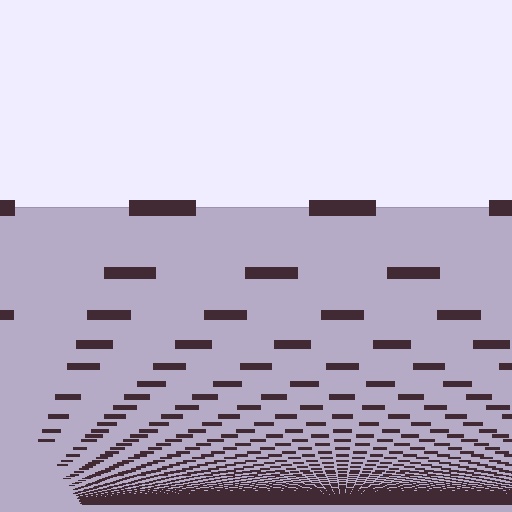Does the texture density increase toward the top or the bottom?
Density increases toward the bottom.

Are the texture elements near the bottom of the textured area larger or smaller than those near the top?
Smaller. The gradient is inverted — elements near the bottom are smaller and denser.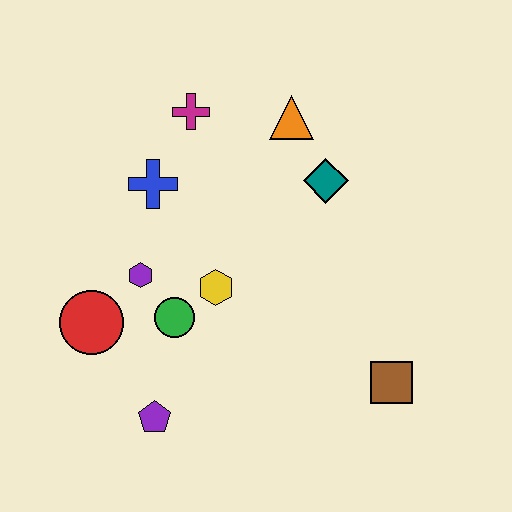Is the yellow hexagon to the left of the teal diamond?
Yes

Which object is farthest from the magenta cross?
The brown square is farthest from the magenta cross.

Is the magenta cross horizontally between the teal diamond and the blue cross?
Yes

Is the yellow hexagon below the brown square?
No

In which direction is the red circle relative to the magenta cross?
The red circle is below the magenta cross.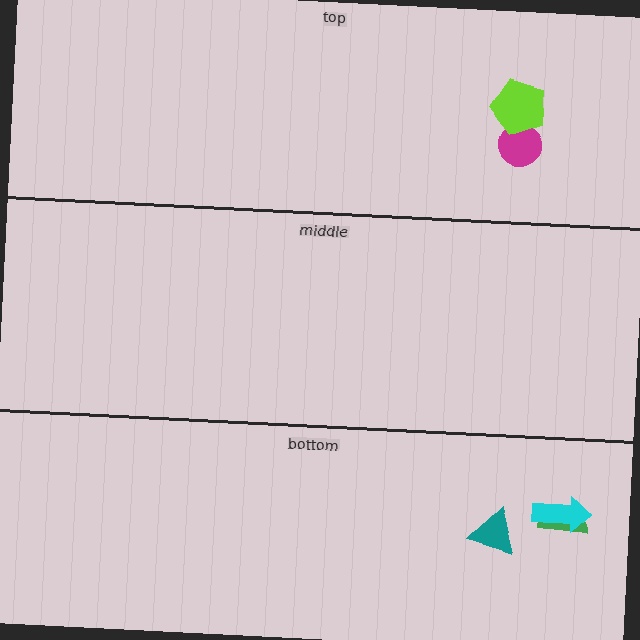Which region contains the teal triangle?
The bottom region.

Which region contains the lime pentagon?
The top region.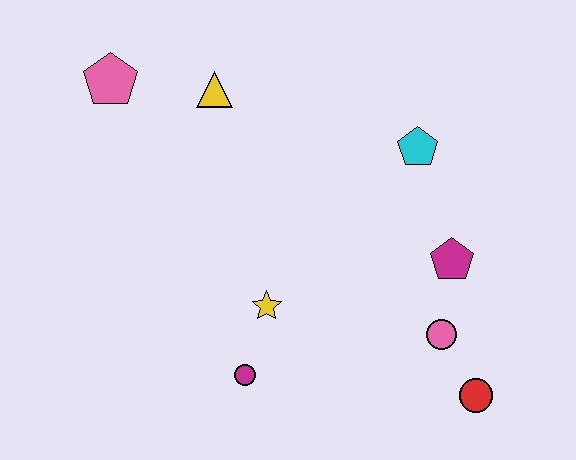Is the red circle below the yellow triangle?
Yes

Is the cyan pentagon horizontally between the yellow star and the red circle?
Yes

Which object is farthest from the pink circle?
The pink pentagon is farthest from the pink circle.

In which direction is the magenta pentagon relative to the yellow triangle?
The magenta pentagon is to the right of the yellow triangle.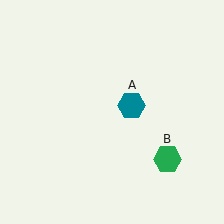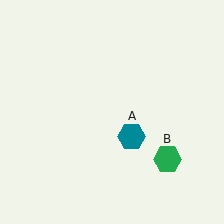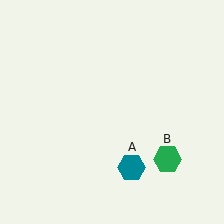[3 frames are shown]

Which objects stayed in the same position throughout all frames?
Green hexagon (object B) remained stationary.